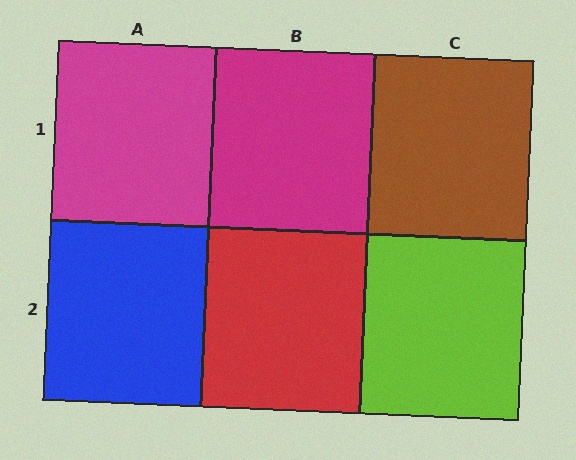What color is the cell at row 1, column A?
Magenta.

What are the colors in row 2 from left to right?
Blue, red, lime.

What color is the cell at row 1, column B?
Magenta.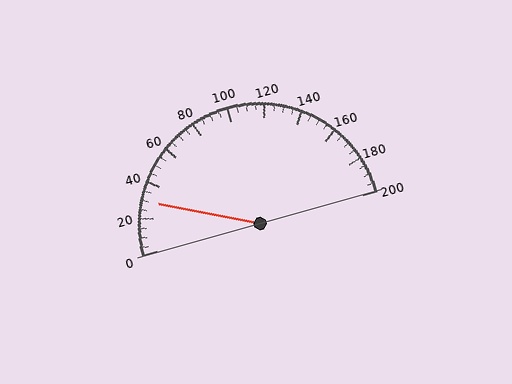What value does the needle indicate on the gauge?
The needle indicates approximately 30.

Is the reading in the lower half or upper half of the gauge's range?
The reading is in the lower half of the range (0 to 200).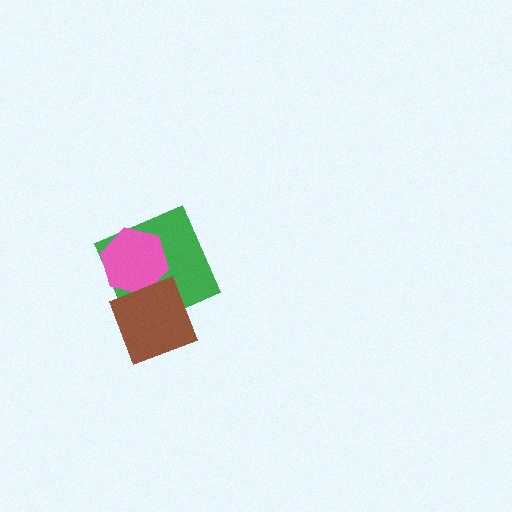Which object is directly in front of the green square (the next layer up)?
The pink hexagon is directly in front of the green square.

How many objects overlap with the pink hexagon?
2 objects overlap with the pink hexagon.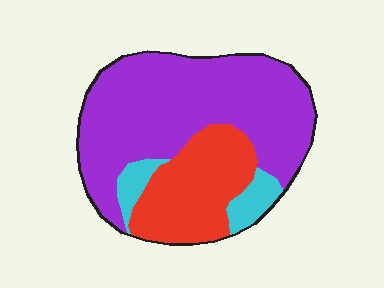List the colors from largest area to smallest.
From largest to smallest: purple, red, cyan.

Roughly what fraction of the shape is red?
Red covers around 25% of the shape.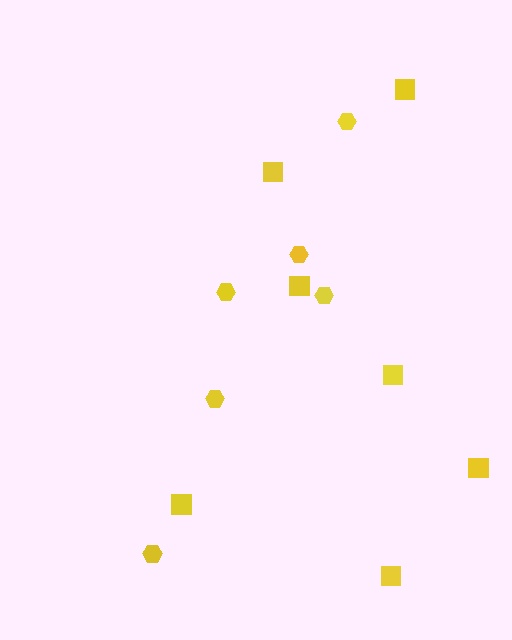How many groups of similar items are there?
There are 2 groups: one group of squares (7) and one group of hexagons (6).